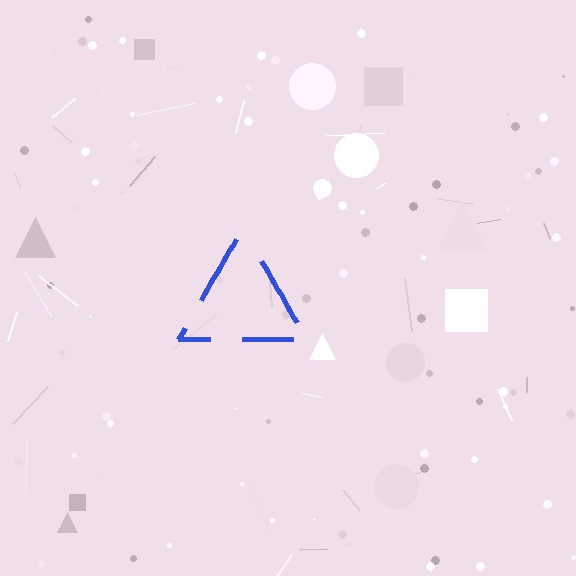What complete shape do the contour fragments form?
The contour fragments form a triangle.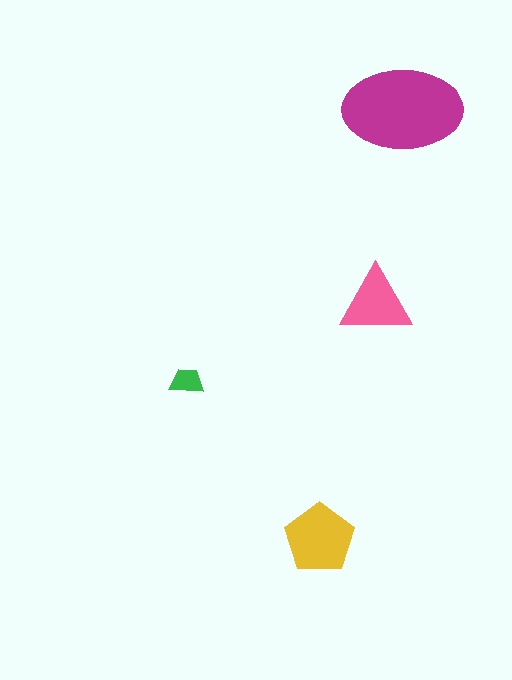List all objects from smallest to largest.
The green trapezoid, the pink triangle, the yellow pentagon, the magenta ellipse.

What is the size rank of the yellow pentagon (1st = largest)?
2nd.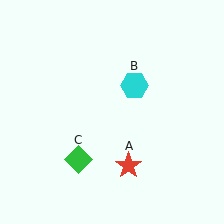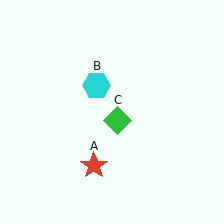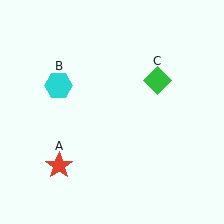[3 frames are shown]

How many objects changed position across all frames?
3 objects changed position: red star (object A), cyan hexagon (object B), green diamond (object C).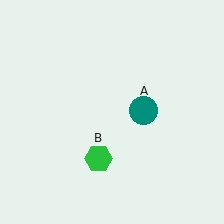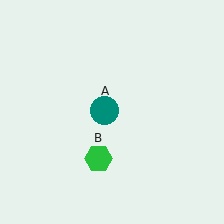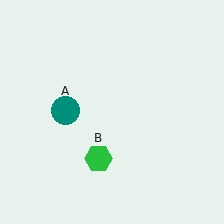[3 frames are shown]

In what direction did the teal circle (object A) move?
The teal circle (object A) moved left.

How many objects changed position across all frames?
1 object changed position: teal circle (object A).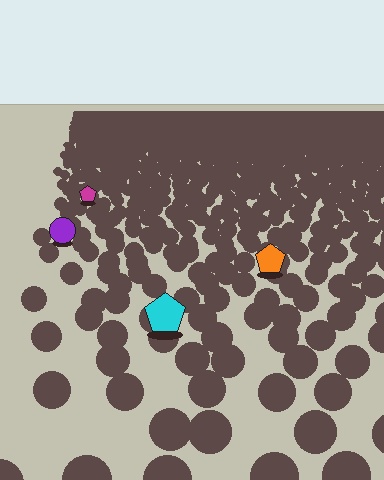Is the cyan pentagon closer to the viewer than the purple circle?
Yes. The cyan pentagon is closer — you can tell from the texture gradient: the ground texture is coarser near it.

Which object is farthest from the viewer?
The magenta pentagon is farthest from the viewer. It appears smaller and the ground texture around it is denser.